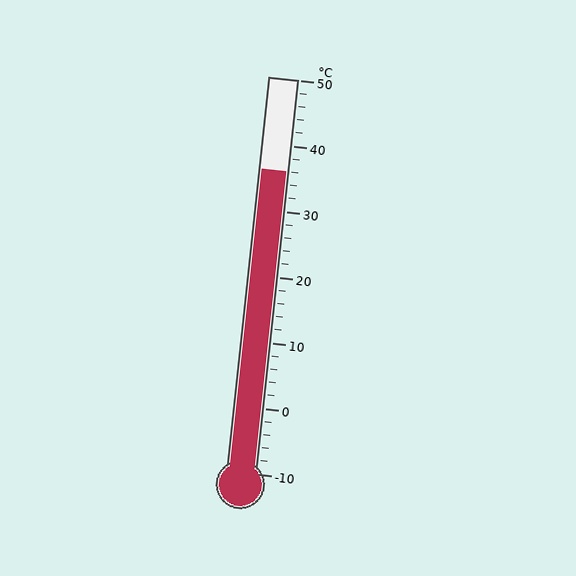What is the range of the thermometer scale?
The thermometer scale ranges from -10°C to 50°C.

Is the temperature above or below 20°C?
The temperature is above 20°C.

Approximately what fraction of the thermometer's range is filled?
The thermometer is filled to approximately 75% of its range.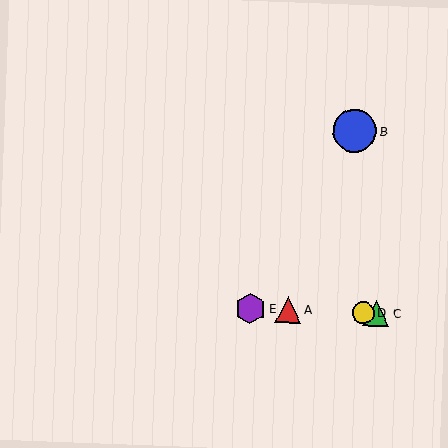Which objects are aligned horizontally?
Objects A, C, D, E are aligned horizontally.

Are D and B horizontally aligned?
No, D is at y≈313 and B is at y≈131.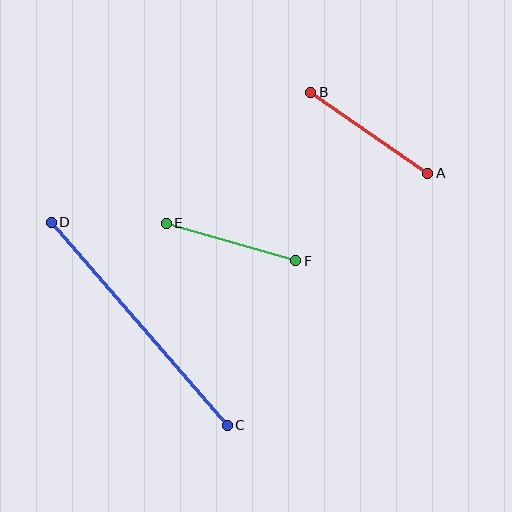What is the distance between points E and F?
The distance is approximately 135 pixels.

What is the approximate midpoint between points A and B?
The midpoint is at approximately (369, 133) pixels.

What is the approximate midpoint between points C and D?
The midpoint is at approximately (139, 324) pixels.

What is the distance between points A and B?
The distance is approximately 143 pixels.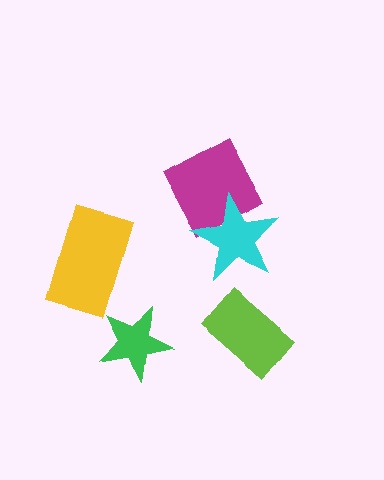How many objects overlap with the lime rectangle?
0 objects overlap with the lime rectangle.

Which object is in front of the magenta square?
The cyan star is in front of the magenta square.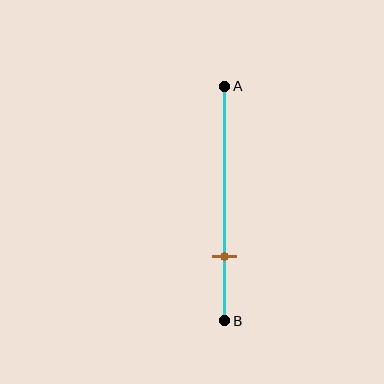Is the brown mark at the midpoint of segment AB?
No, the mark is at about 70% from A, not at the 50% midpoint.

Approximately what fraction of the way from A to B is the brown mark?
The brown mark is approximately 70% of the way from A to B.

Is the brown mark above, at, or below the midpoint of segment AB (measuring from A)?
The brown mark is below the midpoint of segment AB.